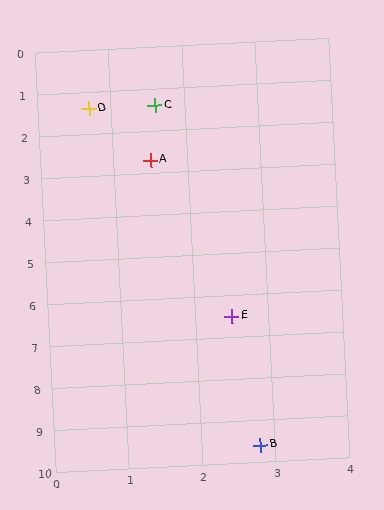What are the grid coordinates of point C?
Point C is at approximately (1.6, 1.4).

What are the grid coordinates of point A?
Point A is at approximately (1.5, 2.7).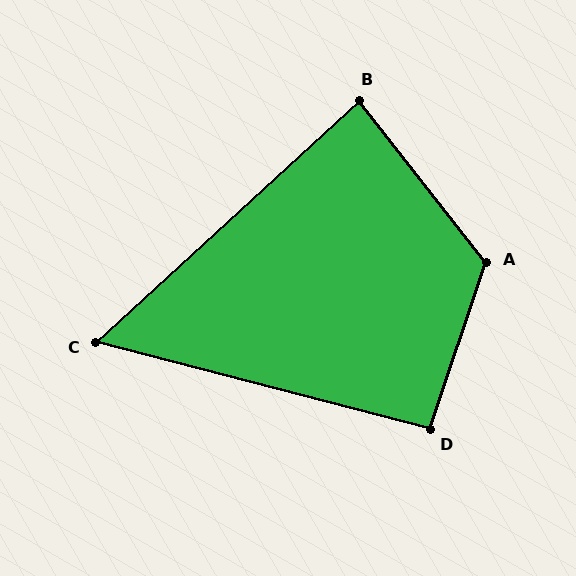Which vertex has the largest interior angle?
A, at approximately 123 degrees.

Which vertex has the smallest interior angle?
C, at approximately 57 degrees.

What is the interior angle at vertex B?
Approximately 86 degrees (approximately right).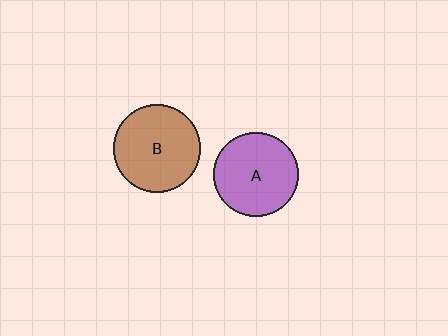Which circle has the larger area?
Circle B (brown).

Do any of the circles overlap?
No, none of the circles overlap.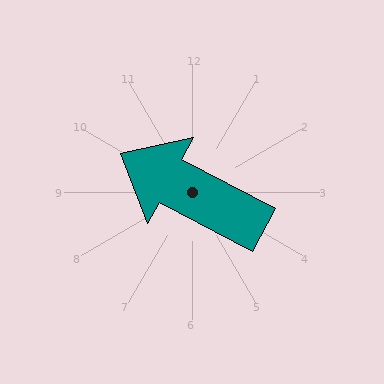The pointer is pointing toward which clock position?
Roughly 10 o'clock.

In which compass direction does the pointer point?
Northwest.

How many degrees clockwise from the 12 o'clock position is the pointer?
Approximately 298 degrees.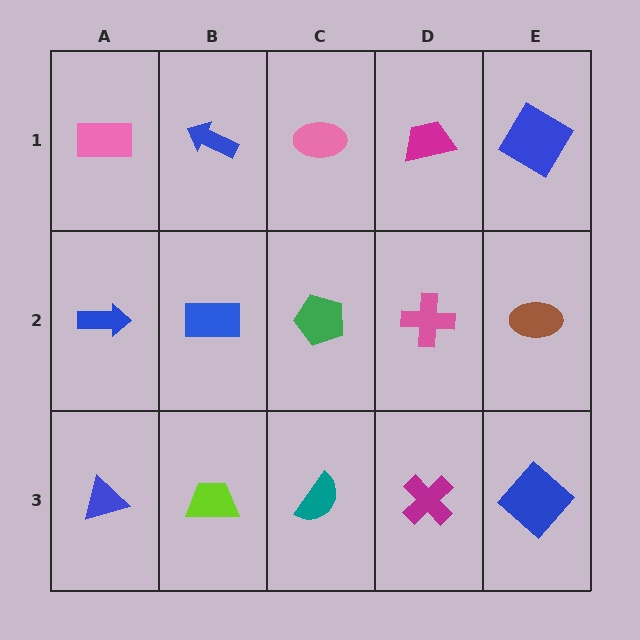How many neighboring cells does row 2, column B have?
4.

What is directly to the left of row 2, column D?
A green pentagon.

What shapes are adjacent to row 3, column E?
A brown ellipse (row 2, column E), a magenta cross (row 3, column D).